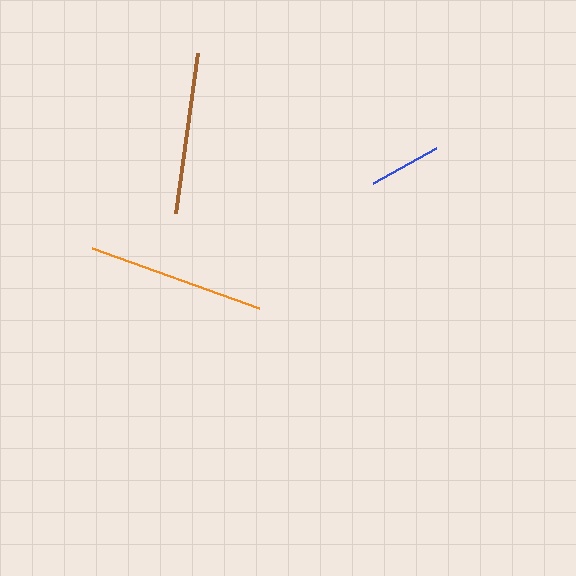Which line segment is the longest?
The orange line is the longest at approximately 178 pixels.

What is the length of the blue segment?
The blue segment is approximately 73 pixels long.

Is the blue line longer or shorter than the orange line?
The orange line is longer than the blue line.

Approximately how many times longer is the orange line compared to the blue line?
The orange line is approximately 2.4 times the length of the blue line.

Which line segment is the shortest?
The blue line is the shortest at approximately 73 pixels.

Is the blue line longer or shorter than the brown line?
The brown line is longer than the blue line.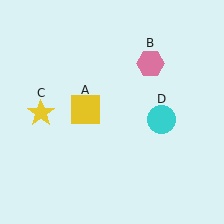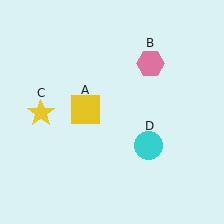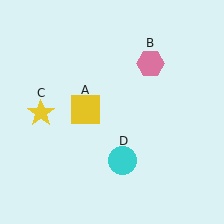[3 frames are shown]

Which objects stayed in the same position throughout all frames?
Yellow square (object A) and pink hexagon (object B) and yellow star (object C) remained stationary.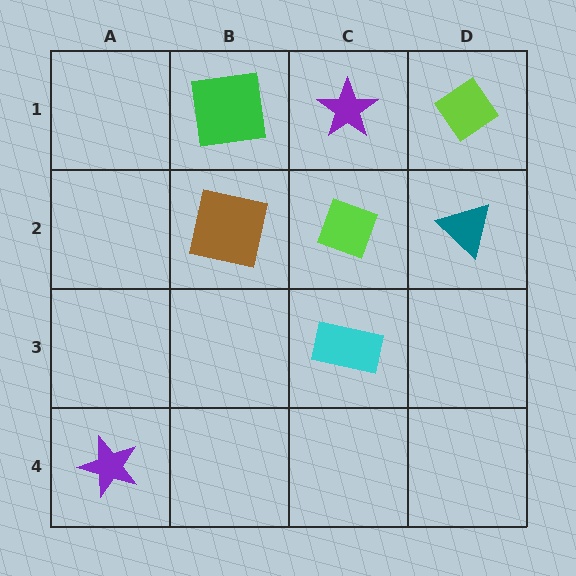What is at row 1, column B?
A green square.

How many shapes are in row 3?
1 shape.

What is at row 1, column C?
A purple star.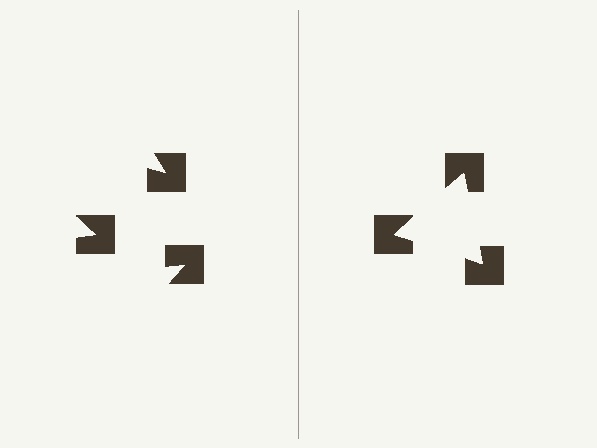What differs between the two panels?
The notched squares are positioned identically on both sides; only the wedge orientations differ. On the right they align to a triangle; on the left they are misaligned.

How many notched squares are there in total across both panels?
6 — 3 on each side.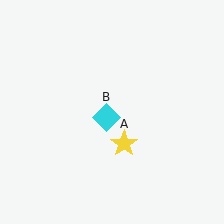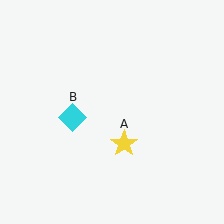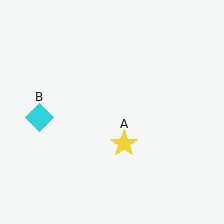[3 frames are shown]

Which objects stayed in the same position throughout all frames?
Yellow star (object A) remained stationary.